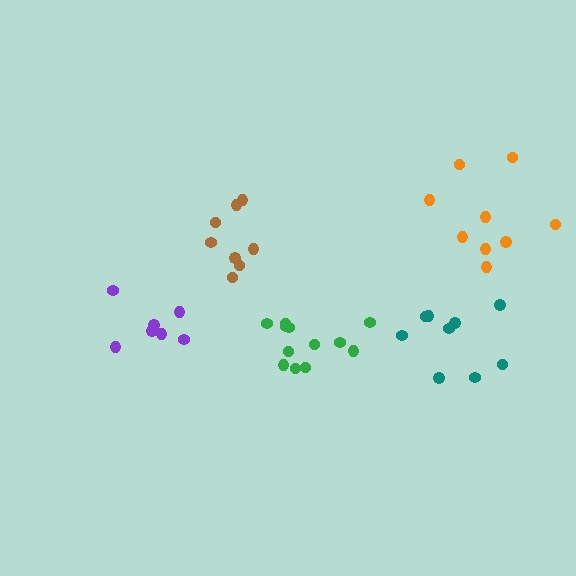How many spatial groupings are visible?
There are 5 spatial groupings.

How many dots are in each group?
Group 1: 9 dots, Group 2: 8 dots, Group 3: 9 dots, Group 4: 7 dots, Group 5: 12 dots (45 total).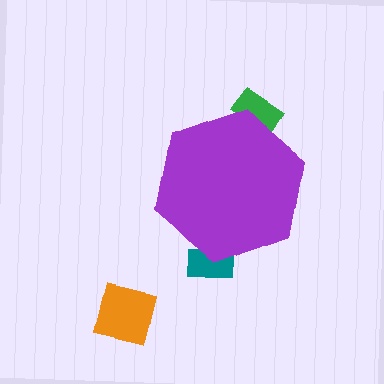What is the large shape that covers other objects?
A purple hexagon.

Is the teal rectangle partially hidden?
Yes, the teal rectangle is partially hidden behind the purple hexagon.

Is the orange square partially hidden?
No, the orange square is fully visible.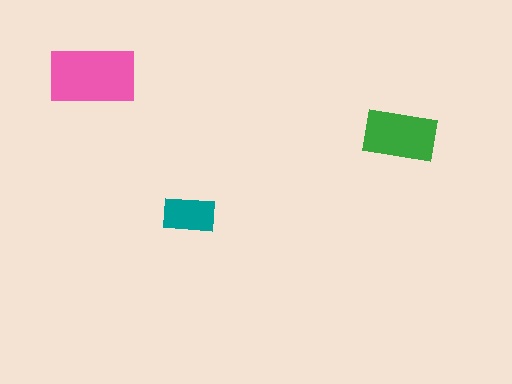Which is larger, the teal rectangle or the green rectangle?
The green one.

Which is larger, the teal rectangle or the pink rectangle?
The pink one.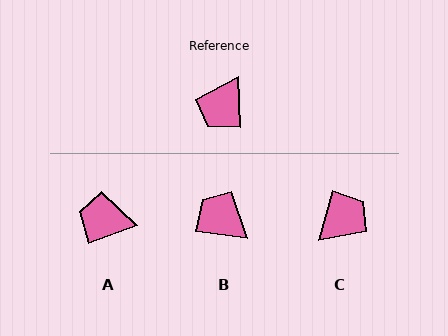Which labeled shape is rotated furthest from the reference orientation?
C, about 162 degrees away.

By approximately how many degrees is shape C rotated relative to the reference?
Approximately 162 degrees counter-clockwise.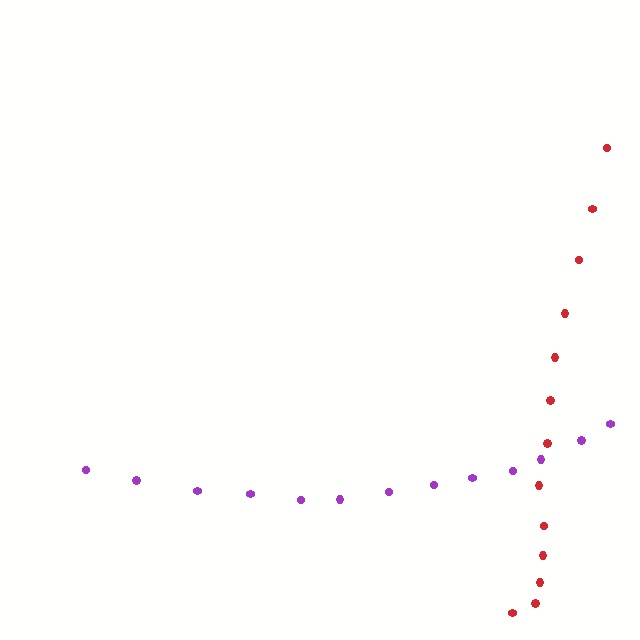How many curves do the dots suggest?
There are 2 distinct paths.